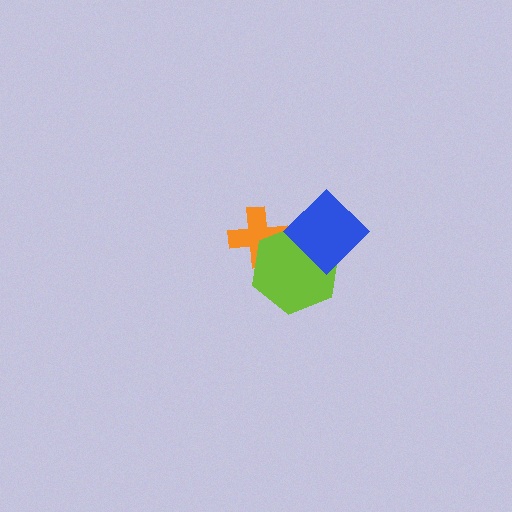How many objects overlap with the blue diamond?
1 object overlaps with the blue diamond.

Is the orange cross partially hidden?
Yes, it is partially covered by another shape.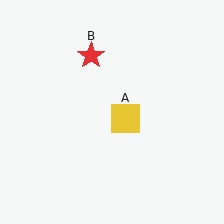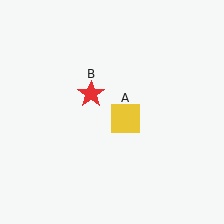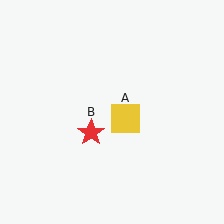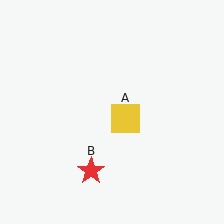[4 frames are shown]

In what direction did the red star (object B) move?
The red star (object B) moved down.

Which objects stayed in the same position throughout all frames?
Yellow square (object A) remained stationary.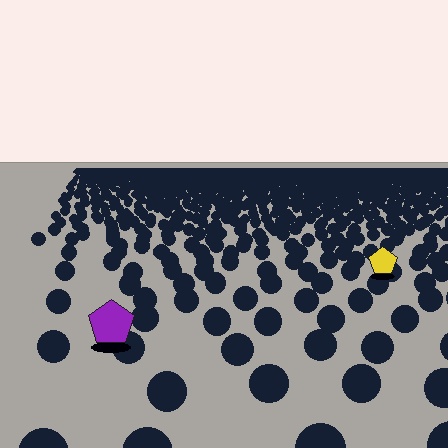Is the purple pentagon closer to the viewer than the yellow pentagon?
Yes. The purple pentagon is closer — you can tell from the texture gradient: the ground texture is coarser near it.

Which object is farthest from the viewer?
The yellow pentagon is farthest from the viewer. It appears smaller and the ground texture around it is denser.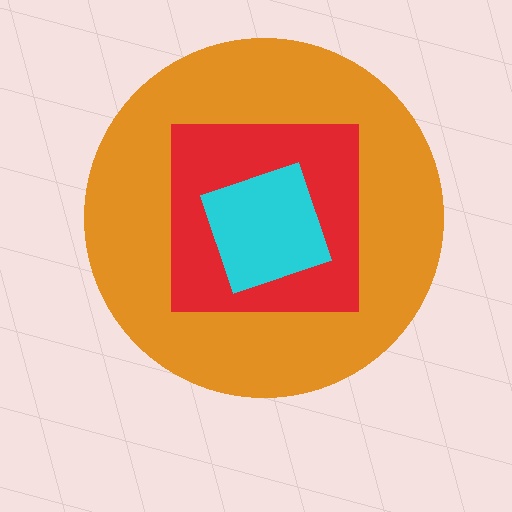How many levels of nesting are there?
3.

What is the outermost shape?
The orange circle.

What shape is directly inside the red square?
The cyan diamond.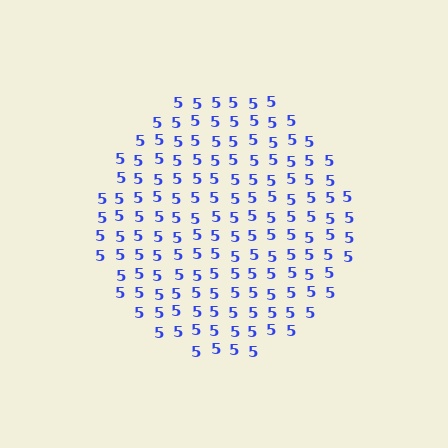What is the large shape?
The large shape is a circle.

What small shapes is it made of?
It is made of small digit 5's.